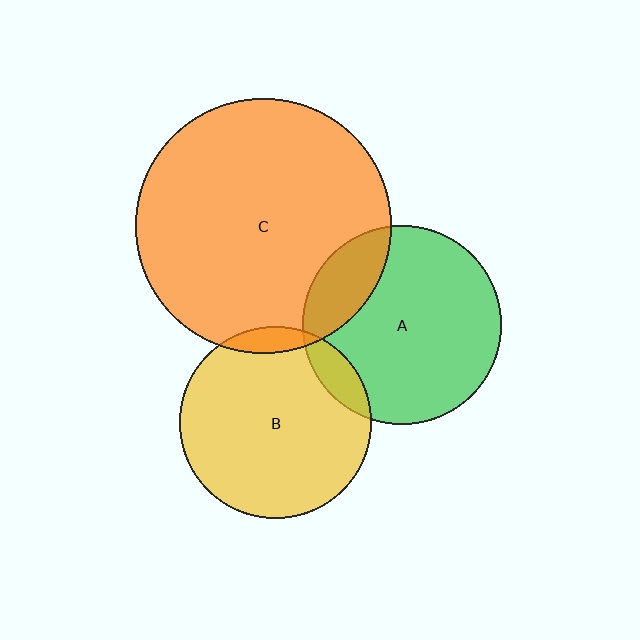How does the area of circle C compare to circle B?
Approximately 1.8 times.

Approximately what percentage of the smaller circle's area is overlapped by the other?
Approximately 5%.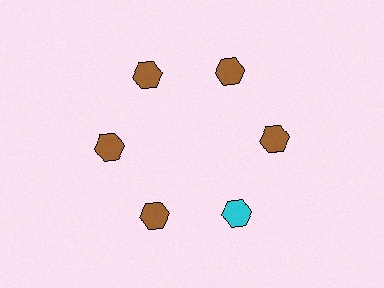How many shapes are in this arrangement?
There are 6 shapes arranged in a ring pattern.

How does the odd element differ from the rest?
It has a different color: cyan instead of brown.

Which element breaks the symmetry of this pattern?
The cyan hexagon at roughly the 5 o'clock position breaks the symmetry. All other shapes are brown hexagons.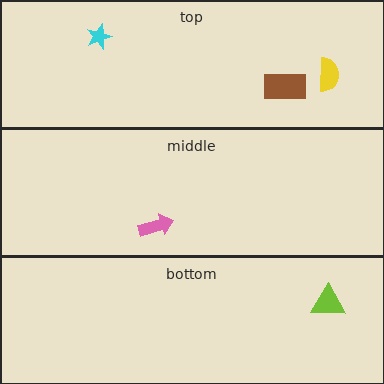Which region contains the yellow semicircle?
The top region.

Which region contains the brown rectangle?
The top region.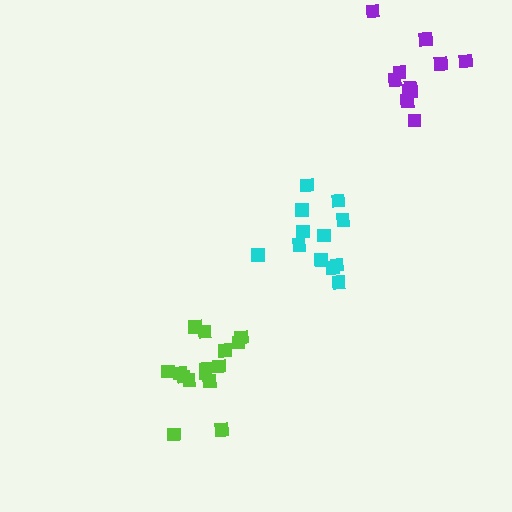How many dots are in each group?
Group 1: 13 dots, Group 2: 11 dots, Group 3: 15 dots (39 total).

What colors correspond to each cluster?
The clusters are colored: cyan, purple, lime.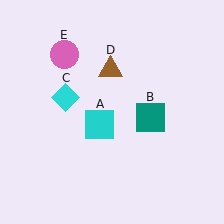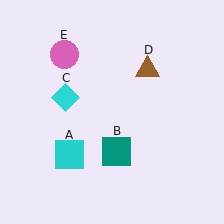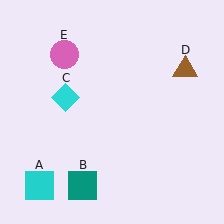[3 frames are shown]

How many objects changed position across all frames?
3 objects changed position: cyan square (object A), teal square (object B), brown triangle (object D).